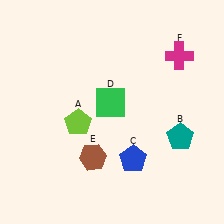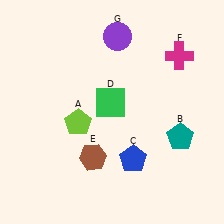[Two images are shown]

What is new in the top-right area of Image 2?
A purple circle (G) was added in the top-right area of Image 2.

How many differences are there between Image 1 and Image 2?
There is 1 difference between the two images.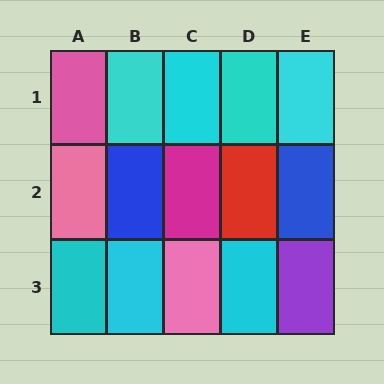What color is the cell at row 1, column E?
Cyan.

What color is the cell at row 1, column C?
Cyan.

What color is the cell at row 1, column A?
Pink.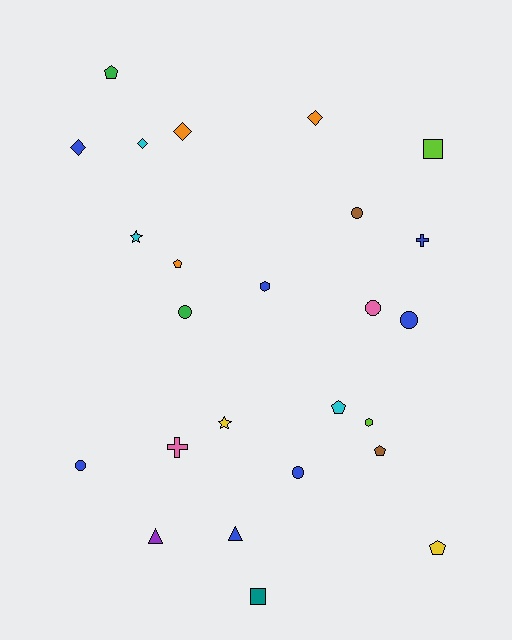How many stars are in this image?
There are 2 stars.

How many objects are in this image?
There are 25 objects.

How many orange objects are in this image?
There are 3 orange objects.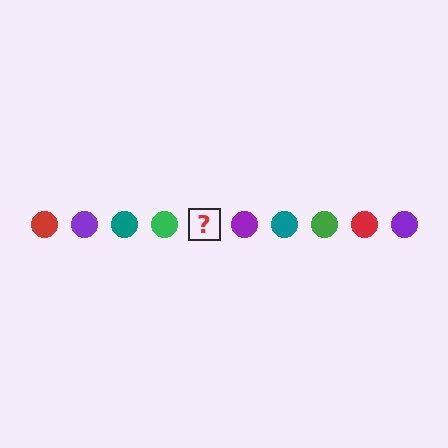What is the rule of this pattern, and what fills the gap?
The rule is that the pattern cycles through red, purple, teal, green circles. The gap should be filled with a red circle.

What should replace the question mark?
The question mark should be replaced with a red circle.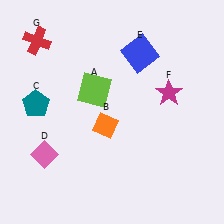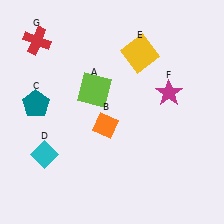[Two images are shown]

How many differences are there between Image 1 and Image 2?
There are 2 differences between the two images.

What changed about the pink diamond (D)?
In Image 1, D is pink. In Image 2, it changed to cyan.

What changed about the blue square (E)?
In Image 1, E is blue. In Image 2, it changed to yellow.